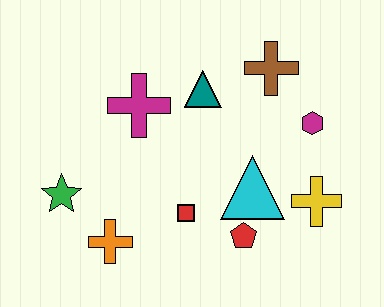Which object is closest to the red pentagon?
The cyan triangle is closest to the red pentagon.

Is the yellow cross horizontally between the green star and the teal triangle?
No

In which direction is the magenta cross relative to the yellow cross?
The magenta cross is to the left of the yellow cross.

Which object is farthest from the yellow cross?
The green star is farthest from the yellow cross.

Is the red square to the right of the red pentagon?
No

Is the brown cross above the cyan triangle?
Yes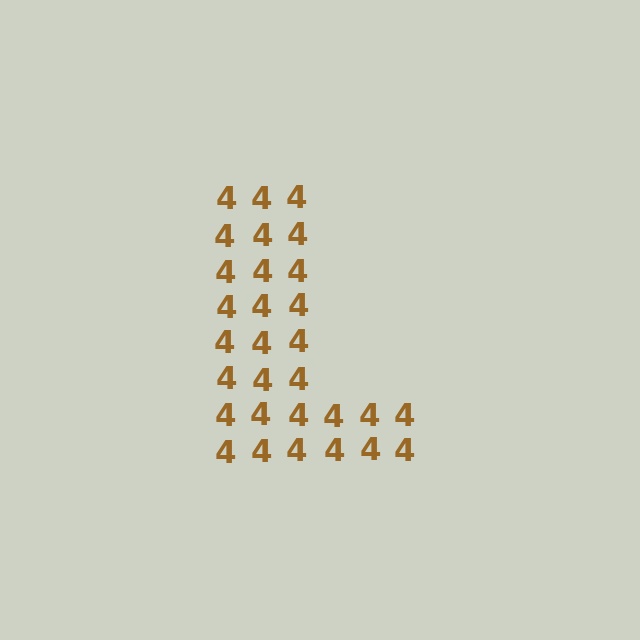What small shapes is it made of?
It is made of small digit 4's.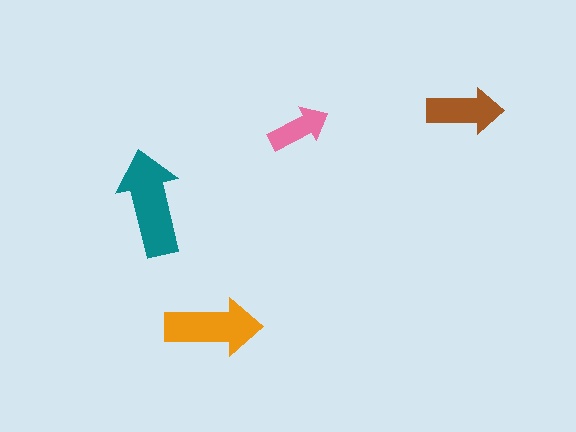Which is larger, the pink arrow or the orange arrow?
The orange one.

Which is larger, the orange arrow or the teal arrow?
The teal one.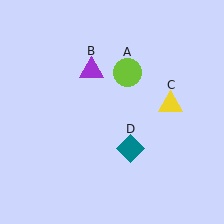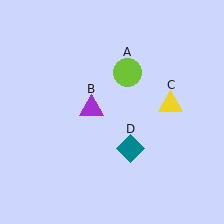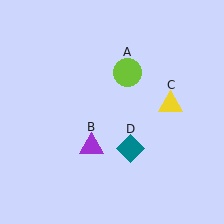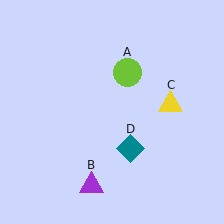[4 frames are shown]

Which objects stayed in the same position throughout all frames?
Lime circle (object A) and yellow triangle (object C) and teal diamond (object D) remained stationary.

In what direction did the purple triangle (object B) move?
The purple triangle (object B) moved down.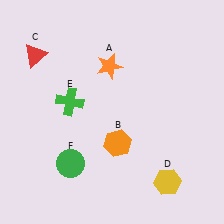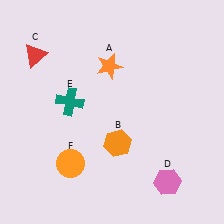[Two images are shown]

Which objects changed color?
D changed from yellow to pink. E changed from green to teal. F changed from green to orange.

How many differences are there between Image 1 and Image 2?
There are 3 differences between the two images.